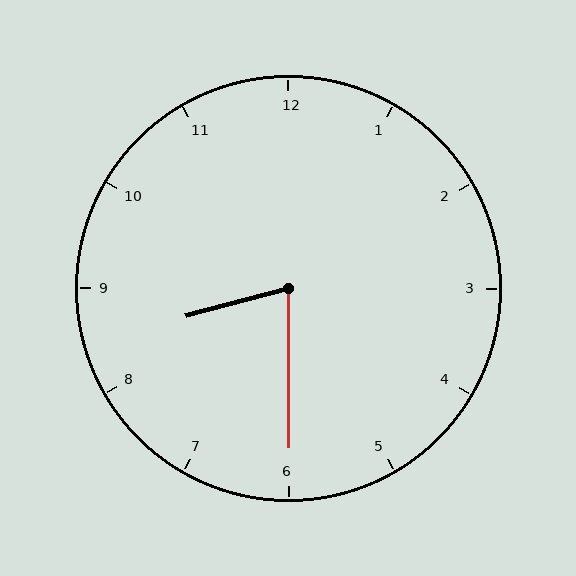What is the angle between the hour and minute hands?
Approximately 75 degrees.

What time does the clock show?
8:30.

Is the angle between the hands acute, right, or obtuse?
It is acute.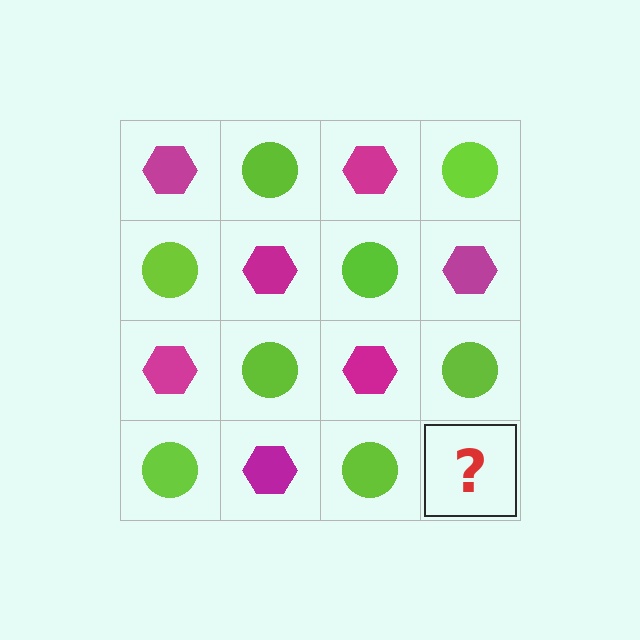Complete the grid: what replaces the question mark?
The question mark should be replaced with a magenta hexagon.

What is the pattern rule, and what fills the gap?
The rule is that it alternates magenta hexagon and lime circle in a checkerboard pattern. The gap should be filled with a magenta hexagon.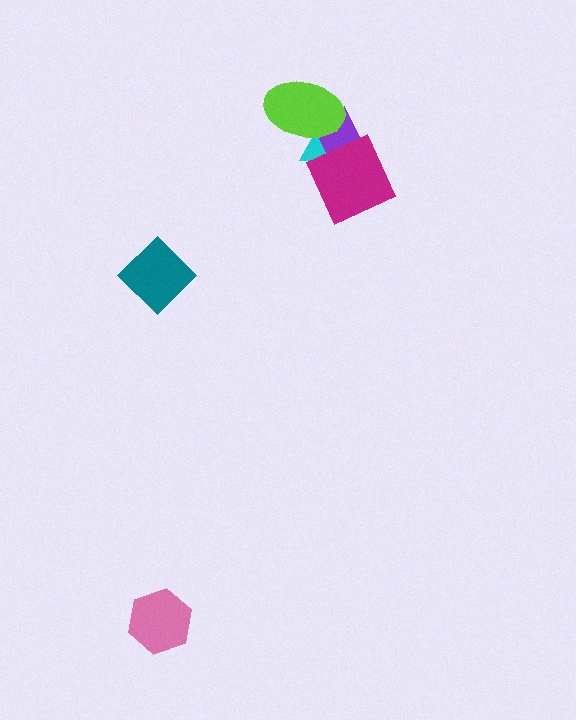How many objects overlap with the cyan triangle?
3 objects overlap with the cyan triangle.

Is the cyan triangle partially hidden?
Yes, it is partially covered by another shape.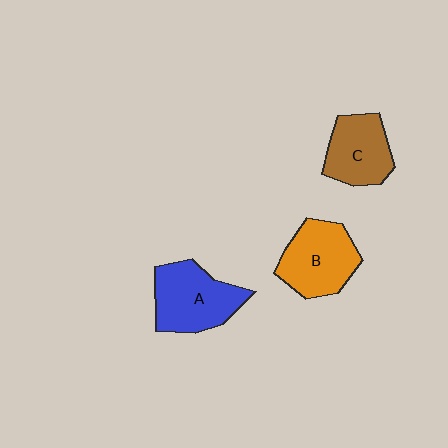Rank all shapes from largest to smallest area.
From largest to smallest: A (blue), B (orange), C (brown).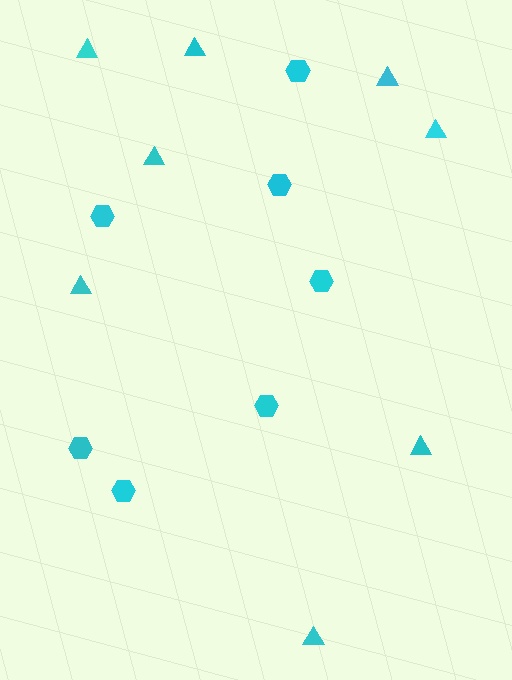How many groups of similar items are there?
There are 2 groups: one group of triangles (8) and one group of hexagons (7).